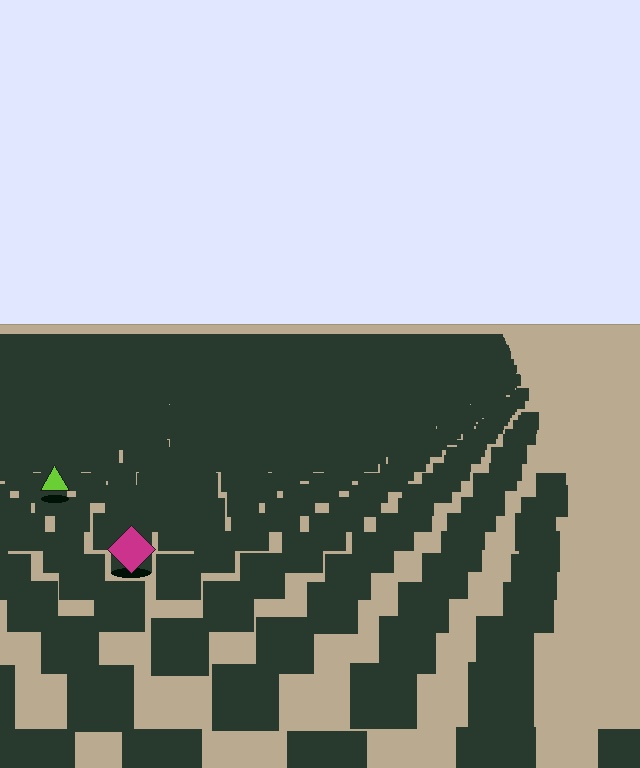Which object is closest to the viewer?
The magenta diamond is closest. The texture marks near it are larger and more spread out.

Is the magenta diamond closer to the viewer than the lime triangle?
Yes. The magenta diamond is closer — you can tell from the texture gradient: the ground texture is coarser near it.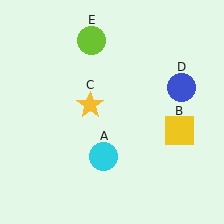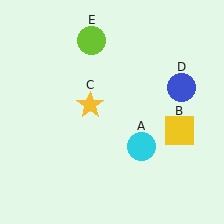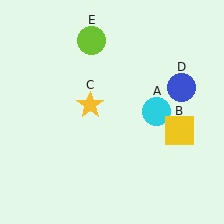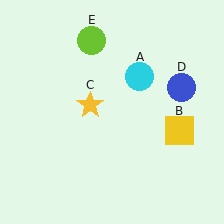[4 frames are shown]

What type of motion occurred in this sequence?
The cyan circle (object A) rotated counterclockwise around the center of the scene.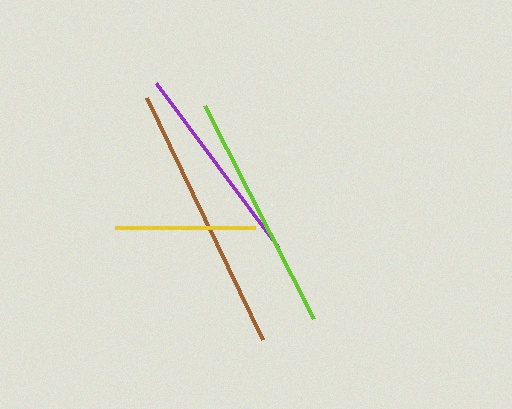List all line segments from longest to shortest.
From longest to shortest: brown, lime, purple, yellow.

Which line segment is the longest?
The brown line is the longest at approximately 268 pixels.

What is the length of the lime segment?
The lime segment is approximately 239 pixels long.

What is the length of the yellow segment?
The yellow segment is approximately 139 pixels long.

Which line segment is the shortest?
The yellow line is the shortest at approximately 139 pixels.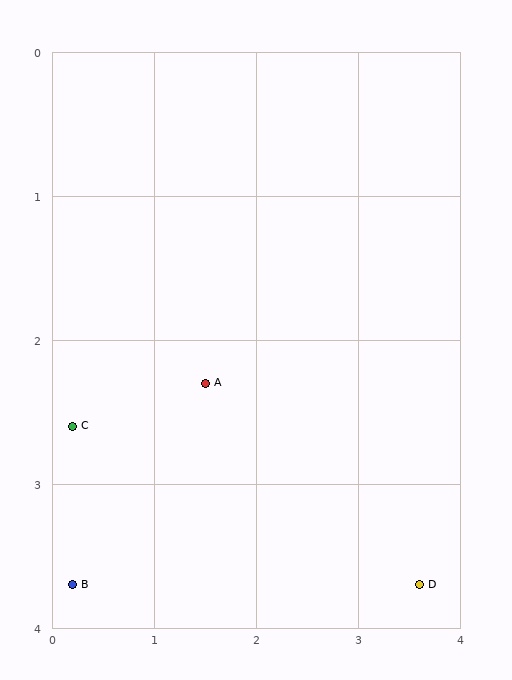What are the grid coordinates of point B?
Point B is at approximately (0.2, 3.7).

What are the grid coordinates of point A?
Point A is at approximately (1.5, 2.3).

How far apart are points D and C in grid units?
Points D and C are about 3.6 grid units apart.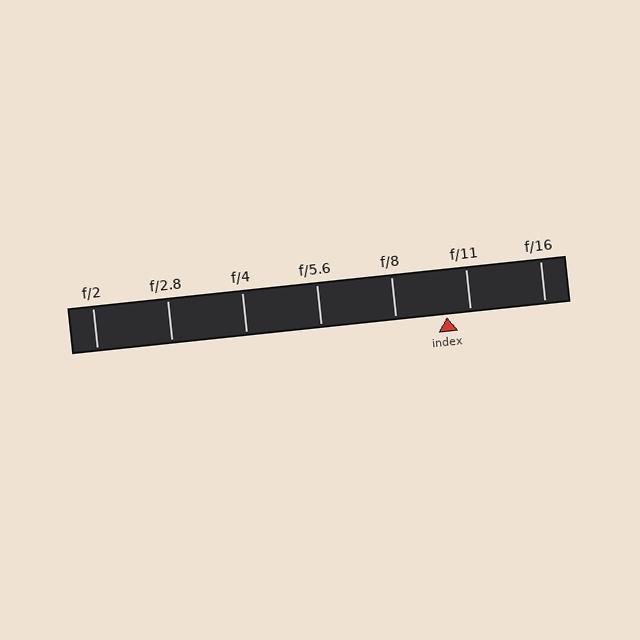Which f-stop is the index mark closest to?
The index mark is closest to f/11.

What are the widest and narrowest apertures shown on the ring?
The widest aperture shown is f/2 and the narrowest is f/16.